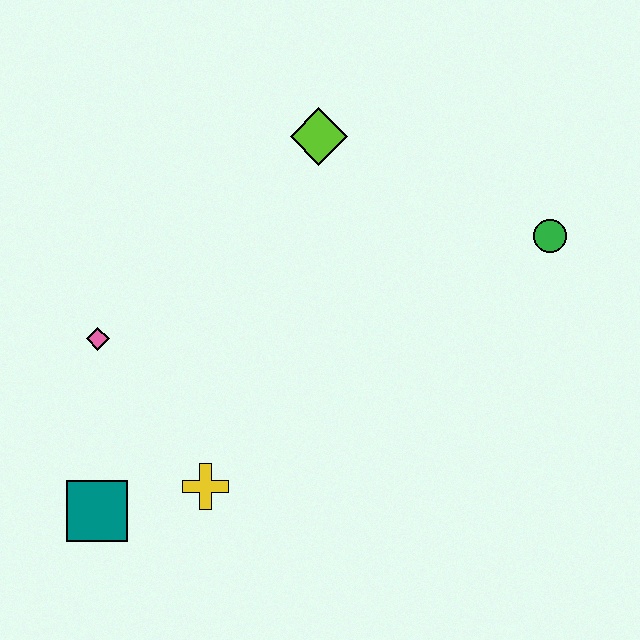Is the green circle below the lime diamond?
Yes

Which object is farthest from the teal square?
The green circle is farthest from the teal square.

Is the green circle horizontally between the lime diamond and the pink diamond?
No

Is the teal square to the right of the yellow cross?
No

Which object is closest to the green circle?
The lime diamond is closest to the green circle.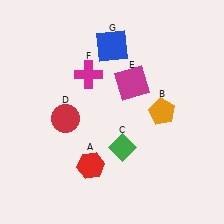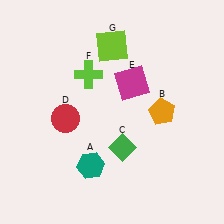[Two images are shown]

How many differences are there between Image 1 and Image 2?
There are 3 differences between the two images.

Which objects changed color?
A changed from red to teal. F changed from magenta to lime. G changed from blue to lime.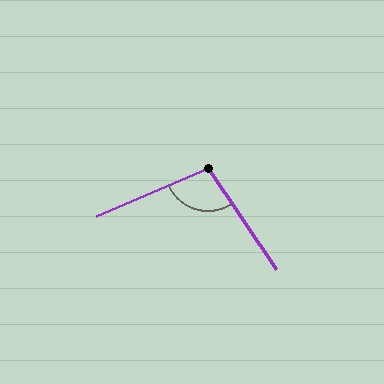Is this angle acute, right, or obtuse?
It is obtuse.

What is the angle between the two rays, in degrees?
Approximately 100 degrees.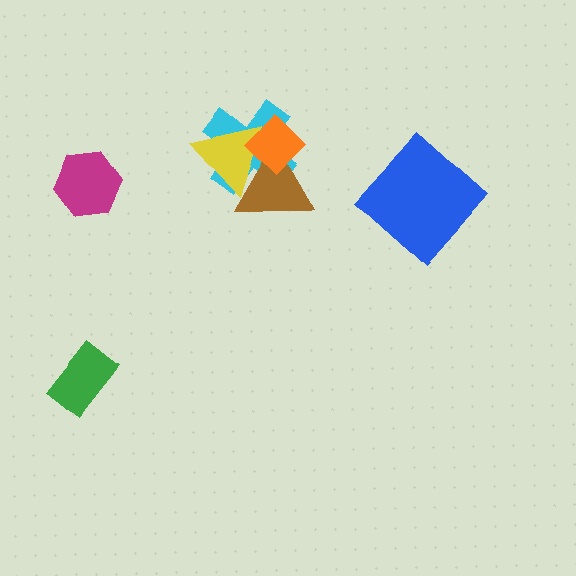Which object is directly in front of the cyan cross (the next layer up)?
The yellow triangle is directly in front of the cyan cross.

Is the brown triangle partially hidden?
Yes, it is partially covered by another shape.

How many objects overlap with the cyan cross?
3 objects overlap with the cyan cross.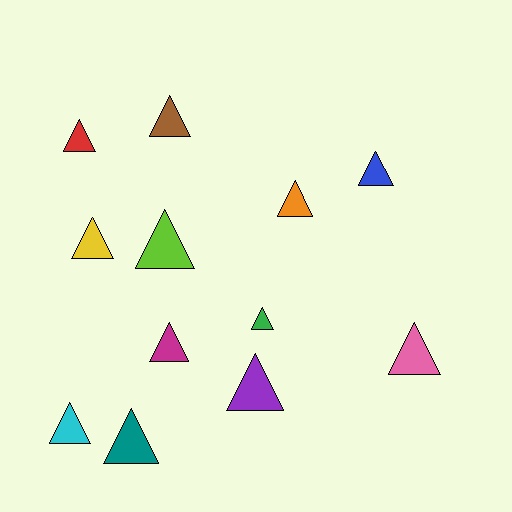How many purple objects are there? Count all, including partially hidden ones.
There is 1 purple object.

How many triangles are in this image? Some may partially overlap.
There are 12 triangles.